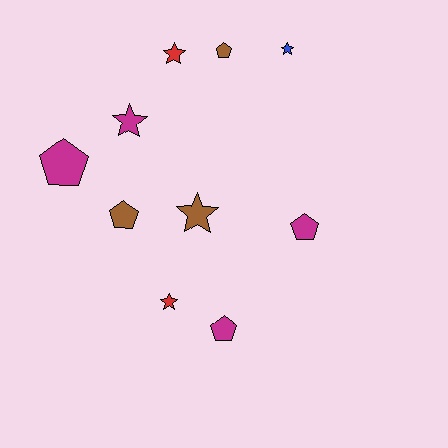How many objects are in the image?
There are 10 objects.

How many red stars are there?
There are 2 red stars.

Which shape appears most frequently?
Pentagon, with 5 objects.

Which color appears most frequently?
Magenta, with 4 objects.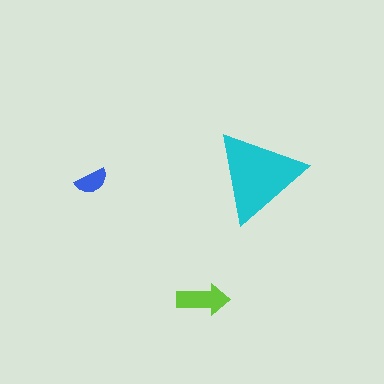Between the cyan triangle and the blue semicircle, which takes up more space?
The cyan triangle.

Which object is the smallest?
The blue semicircle.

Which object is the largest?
The cyan triangle.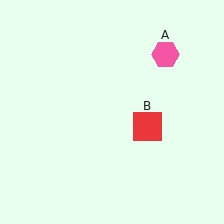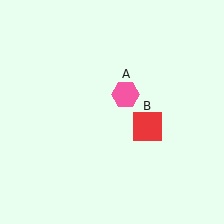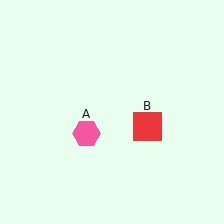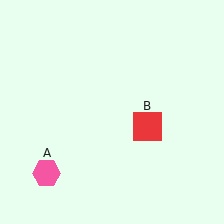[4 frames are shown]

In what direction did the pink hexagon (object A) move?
The pink hexagon (object A) moved down and to the left.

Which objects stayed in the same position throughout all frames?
Red square (object B) remained stationary.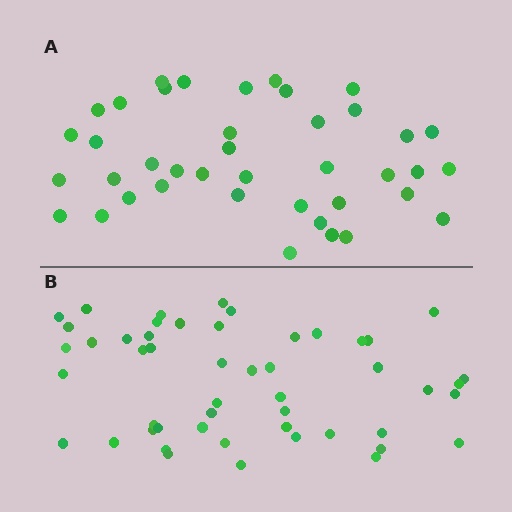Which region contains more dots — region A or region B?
Region B (the bottom region) has more dots.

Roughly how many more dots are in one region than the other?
Region B has roughly 10 or so more dots than region A.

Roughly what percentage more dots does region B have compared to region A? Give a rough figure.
About 25% more.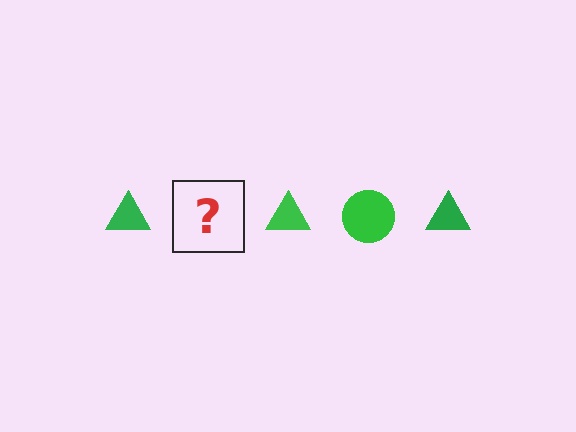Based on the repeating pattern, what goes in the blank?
The blank should be a green circle.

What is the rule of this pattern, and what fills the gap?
The rule is that the pattern cycles through triangle, circle shapes in green. The gap should be filled with a green circle.